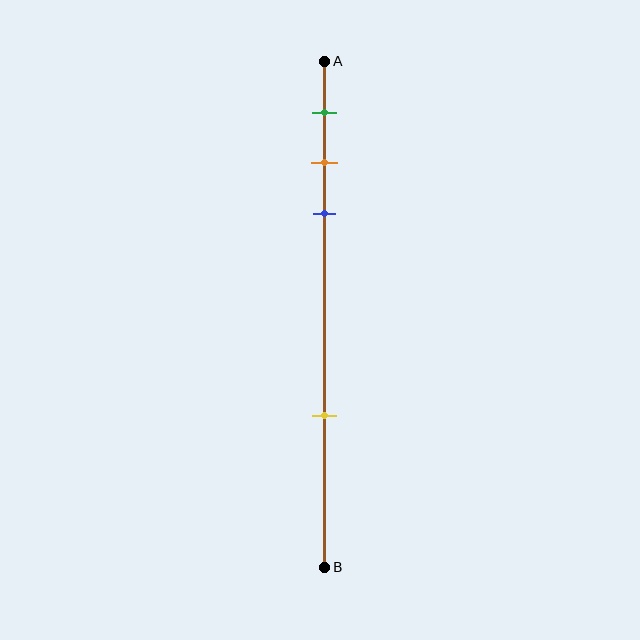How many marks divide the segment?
There are 4 marks dividing the segment.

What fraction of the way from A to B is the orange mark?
The orange mark is approximately 20% (0.2) of the way from A to B.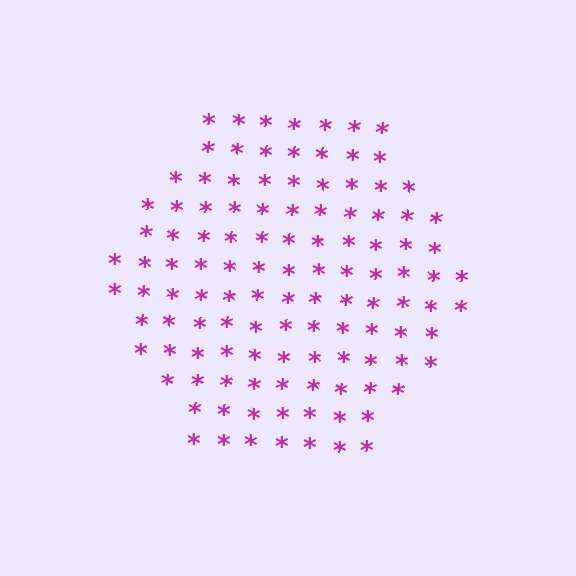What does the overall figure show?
The overall figure shows a hexagon.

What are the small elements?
The small elements are asterisks.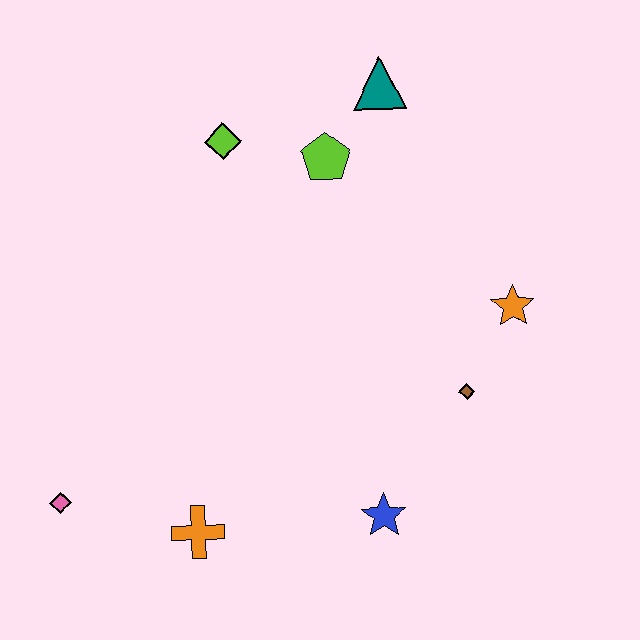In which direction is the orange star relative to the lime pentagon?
The orange star is to the right of the lime pentagon.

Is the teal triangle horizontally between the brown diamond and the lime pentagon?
Yes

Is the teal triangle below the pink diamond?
No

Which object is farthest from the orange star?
The pink diamond is farthest from the orange star.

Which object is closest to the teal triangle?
The lime pentagon is closest to the teal triangle.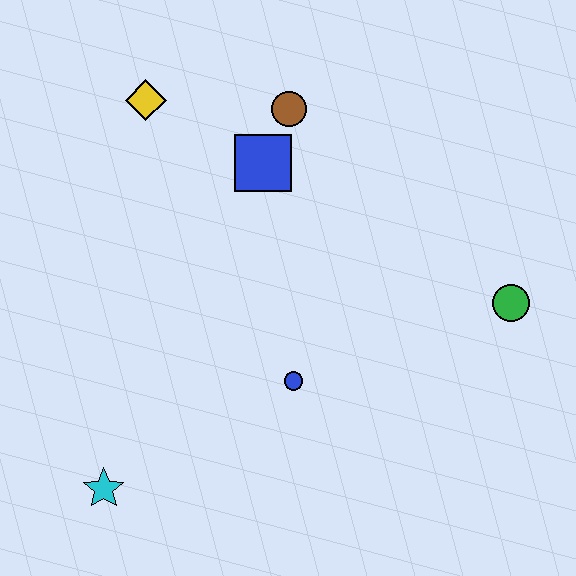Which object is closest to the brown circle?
The blue square is closest to the brown circle.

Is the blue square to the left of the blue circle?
Yes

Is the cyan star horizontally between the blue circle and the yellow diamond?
No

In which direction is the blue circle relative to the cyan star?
The blue circle is to the right of the cyan star.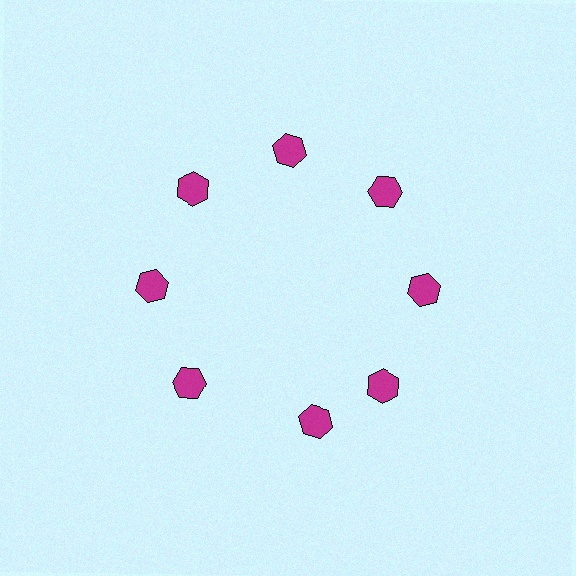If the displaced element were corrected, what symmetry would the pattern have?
It would have 8-fold rotational symmetry — the pattern would map onto itself every 45 degrees.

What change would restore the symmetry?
The symmetry would be restored by rotating it back into even spacing with its neighbors so that all 8 hexagons sit at equal angles and equal distance from the center.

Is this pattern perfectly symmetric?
No. The 8 magenta hexagons are arranged in a ring, but one element near the 6 o'clock position is rotated out of alignment along the ring, breaking the 8-fold rotational symmetry.